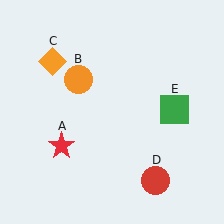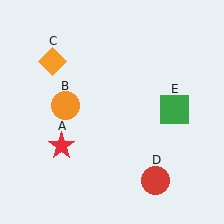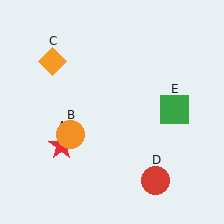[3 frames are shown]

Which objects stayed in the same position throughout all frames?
Red star (object A) and orange diamond (object C) and red circle (object D) and green square (object E) remained stationary.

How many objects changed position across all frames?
1 object changed position: orange circle (object B).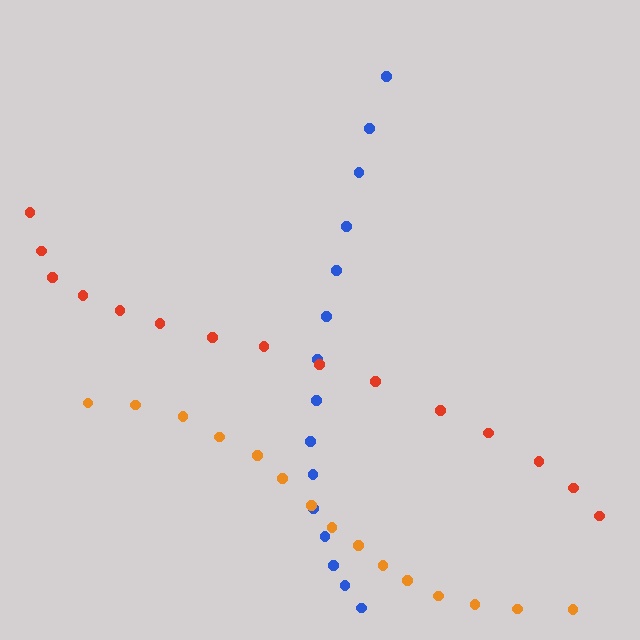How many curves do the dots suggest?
There are 3 distinct paths.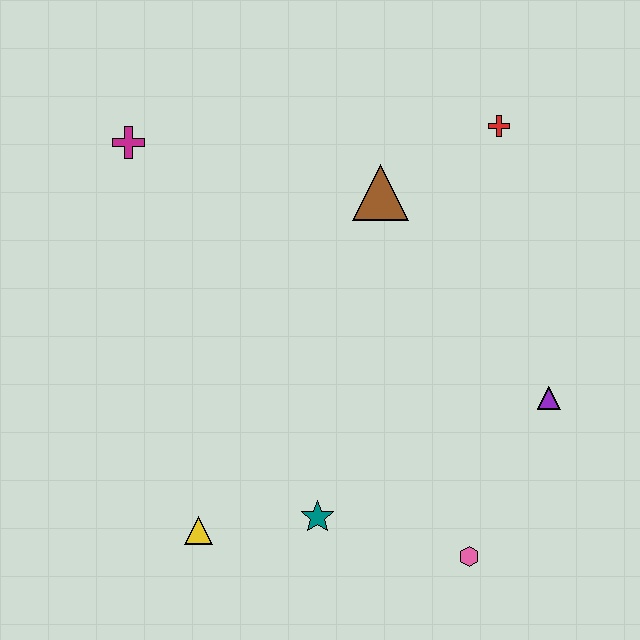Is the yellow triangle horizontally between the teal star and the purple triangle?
No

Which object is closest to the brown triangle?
The red cross is closest to the brown triangle.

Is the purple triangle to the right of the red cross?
Yes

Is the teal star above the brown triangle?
No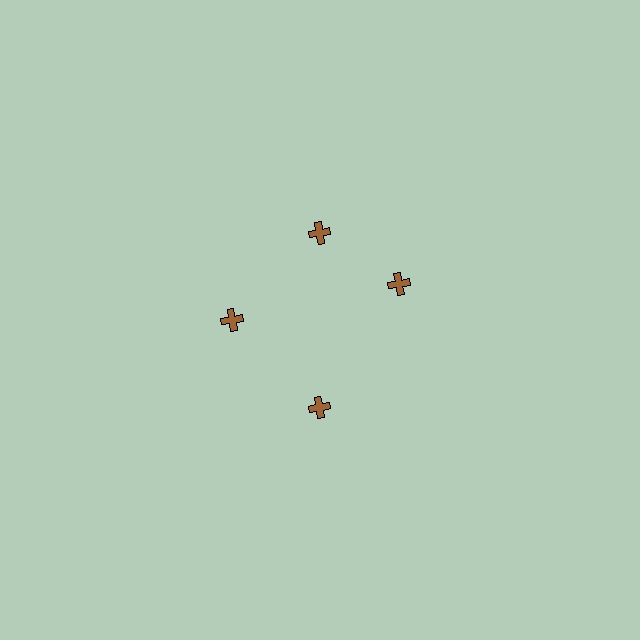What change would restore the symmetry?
The symmetry would be restored by rotating it back into even spacing with its neighbors so that all 4 crosses sit at equal angles and equal distance from the center.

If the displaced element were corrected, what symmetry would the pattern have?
It would have 4-fold rotational symmetry — the pattern would map onto itself every 90 degrees.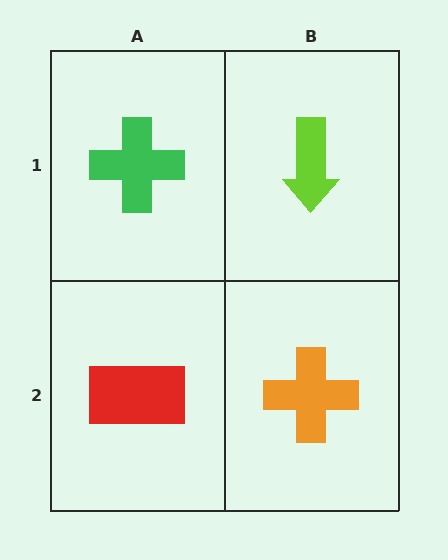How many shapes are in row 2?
2 shapes.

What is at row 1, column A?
A green cross.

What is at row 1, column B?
A lime arrow.